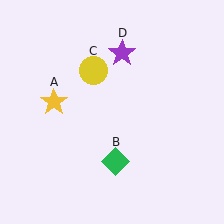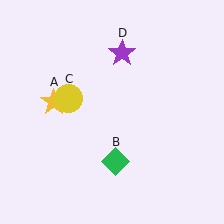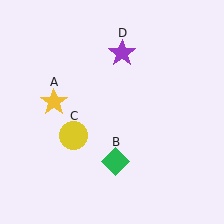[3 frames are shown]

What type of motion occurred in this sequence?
The yellow circle (object C) rotated counterclockwise around the center of the scene.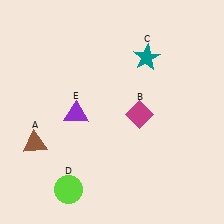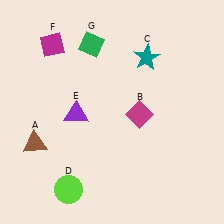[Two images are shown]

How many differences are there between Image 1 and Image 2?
There are 2 differences between the two images.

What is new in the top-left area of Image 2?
A magenta diamond (F) was added in the top-left area of Image 2.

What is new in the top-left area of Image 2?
A green diamond (G) was added in the top-left area of Image 2.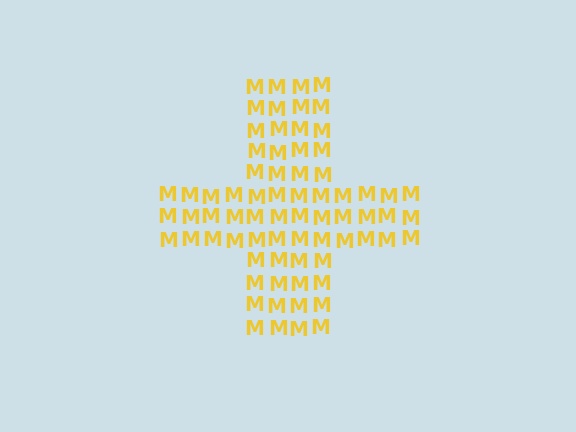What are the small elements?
The small elements are letter M's.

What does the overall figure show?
The overall figure shows a cross.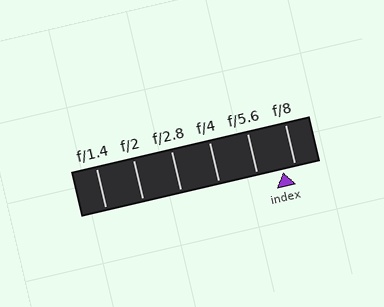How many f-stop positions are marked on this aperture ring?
There are 6 f-stop positions marked.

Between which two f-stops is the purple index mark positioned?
The index mark is between f/5.6 and f/8.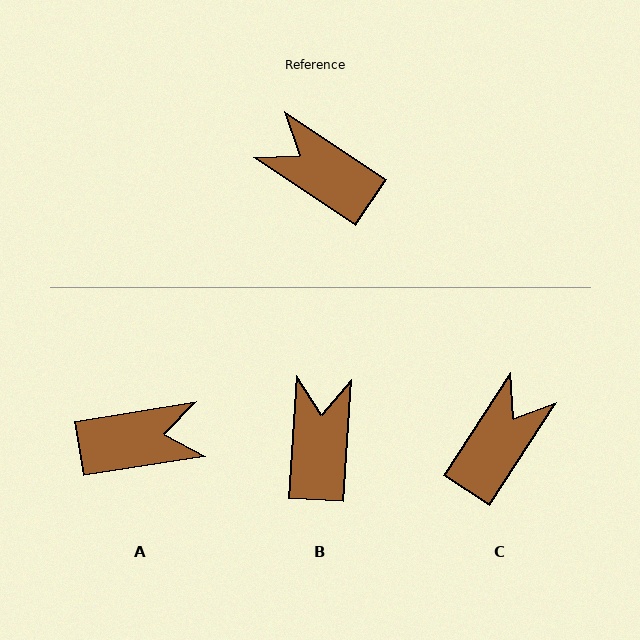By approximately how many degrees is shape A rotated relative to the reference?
Approximately 137 degrees clockwise.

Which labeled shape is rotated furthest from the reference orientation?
A, about 137 degrees away.